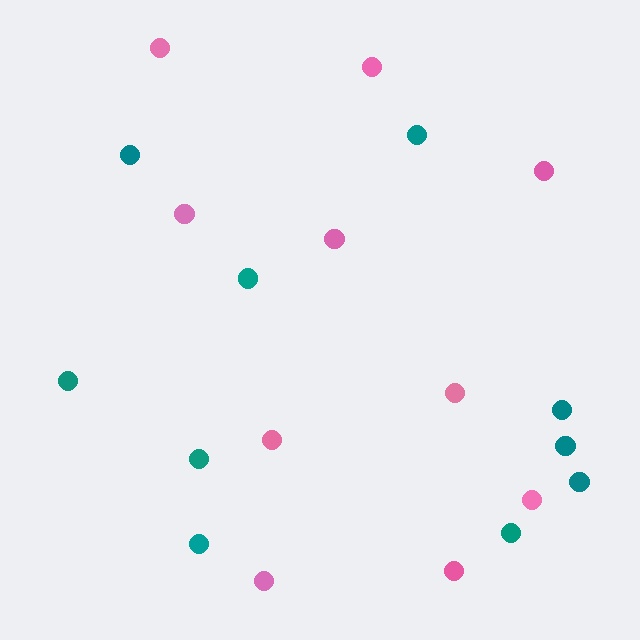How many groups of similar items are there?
There are 2 groups: one group of teal circles (10) and one group of pink circles (10).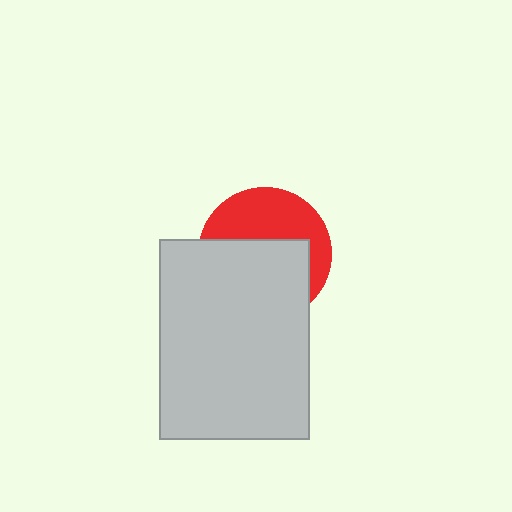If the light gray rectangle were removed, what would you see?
You would see the complete red circle.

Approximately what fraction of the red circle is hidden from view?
Roughly 56% of the red circle is hidden behind the light gray rectangle.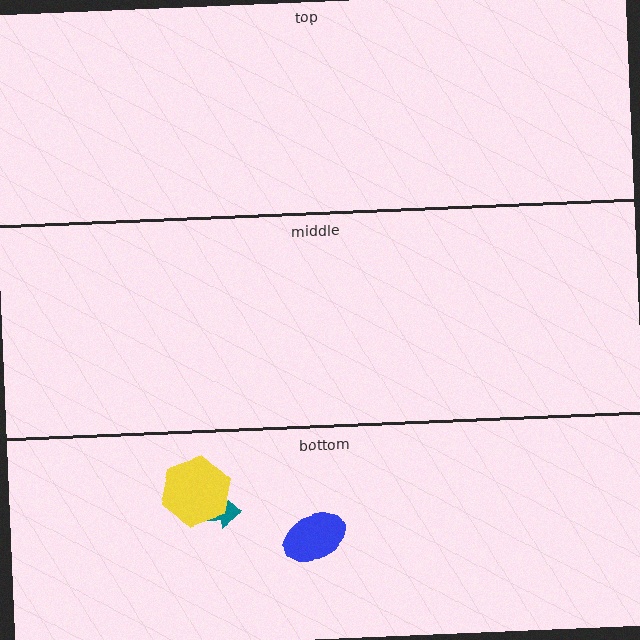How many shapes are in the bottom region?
3.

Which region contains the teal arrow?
The bottom region.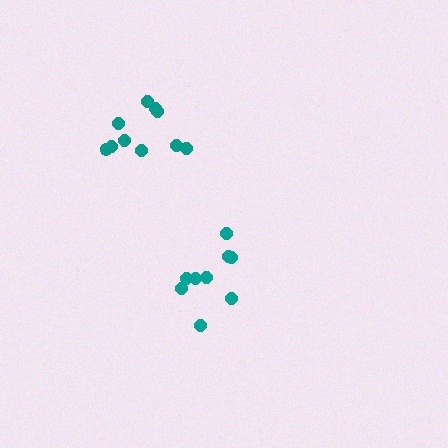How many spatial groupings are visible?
There are 2 spatial groupings.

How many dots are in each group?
Group 1: 9 dots, Group 2: 10 dots (19 total).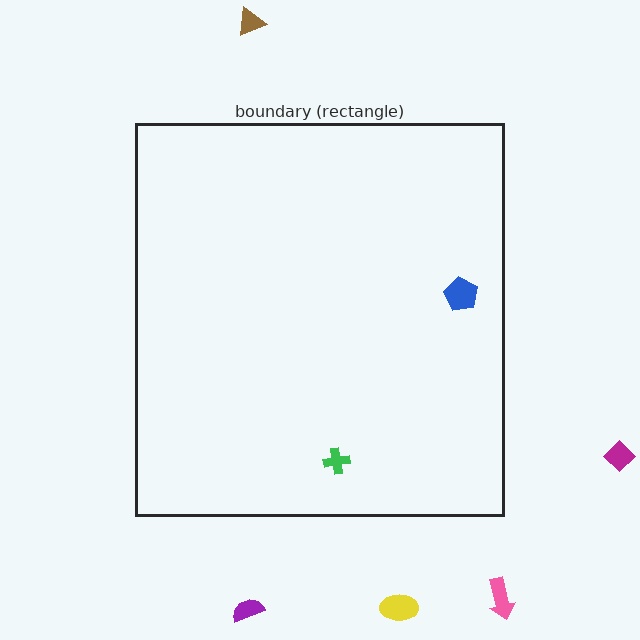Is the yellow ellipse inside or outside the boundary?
Outside.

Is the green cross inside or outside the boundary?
Inside.